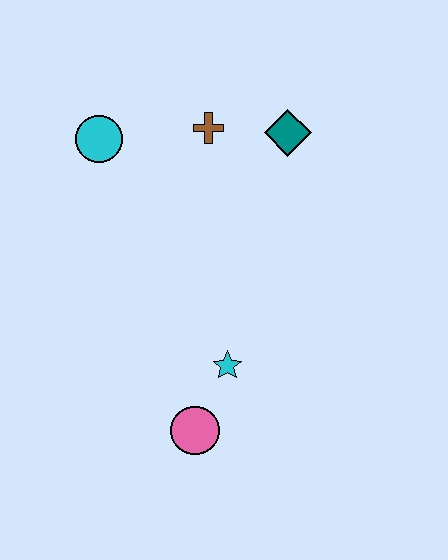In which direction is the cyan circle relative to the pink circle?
The cyan circle is above the pink circle.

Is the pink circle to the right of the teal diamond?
No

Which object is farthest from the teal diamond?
The pink circle is farthest from the teal diamond.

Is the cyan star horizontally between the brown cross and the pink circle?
No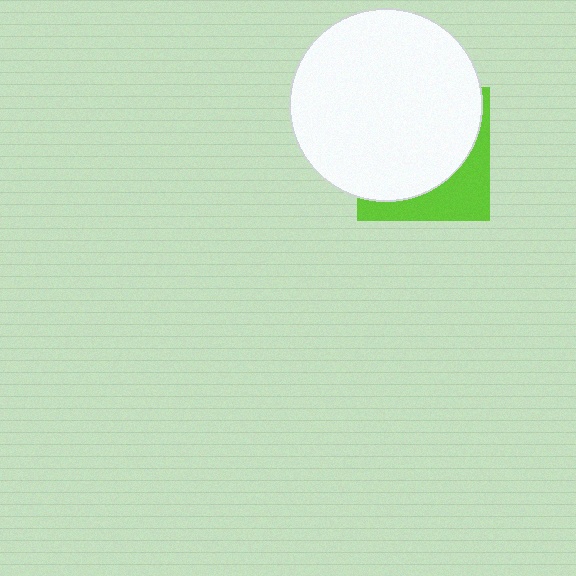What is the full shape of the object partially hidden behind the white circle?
The partially hidden object is a lime square.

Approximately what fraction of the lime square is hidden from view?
Roughly 70% of the lime square is hidden behind the white circle.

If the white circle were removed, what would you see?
You would see the complete lime square.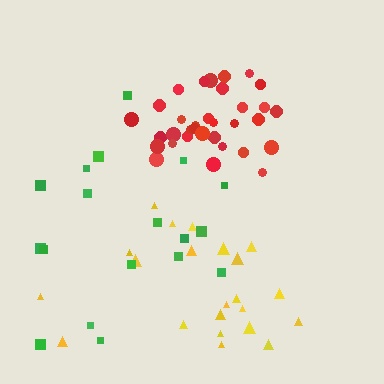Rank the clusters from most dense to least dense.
red, yellow, green.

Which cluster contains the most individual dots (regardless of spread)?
Red (33).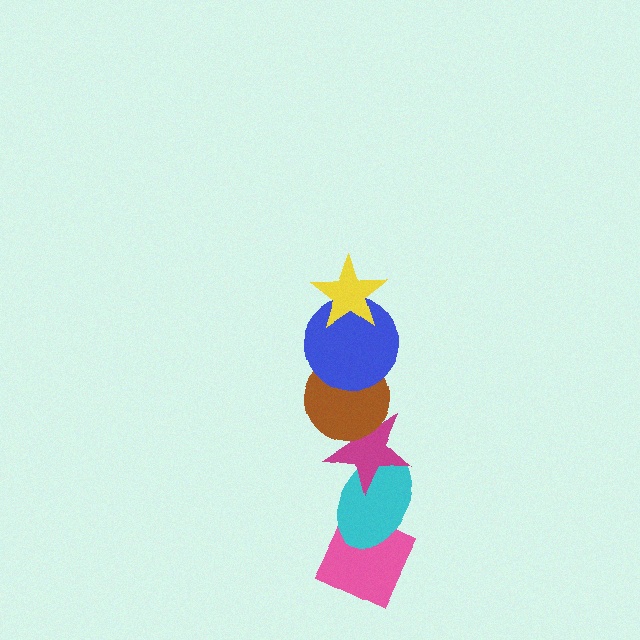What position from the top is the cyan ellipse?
The cyan ellipse is 5th from the top.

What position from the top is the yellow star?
The yellow star is 1st from the top.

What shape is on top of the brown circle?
The blue circle is on top of the brown circle.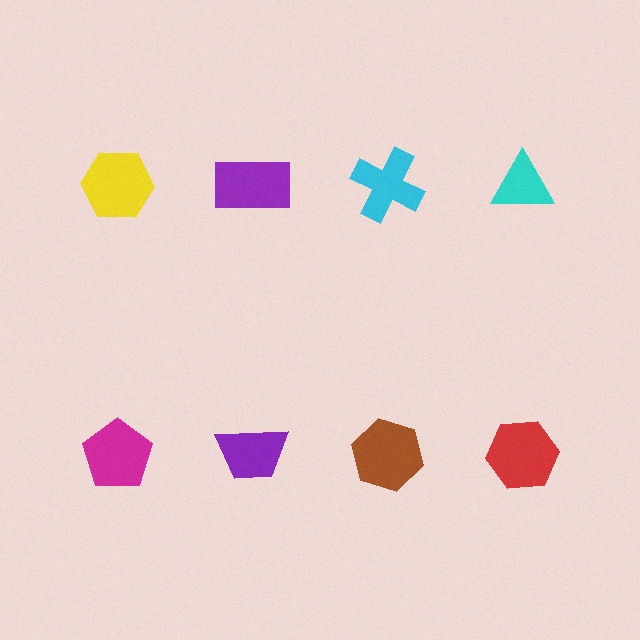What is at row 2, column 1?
A magenta pentagon.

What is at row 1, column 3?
A cyan cross.